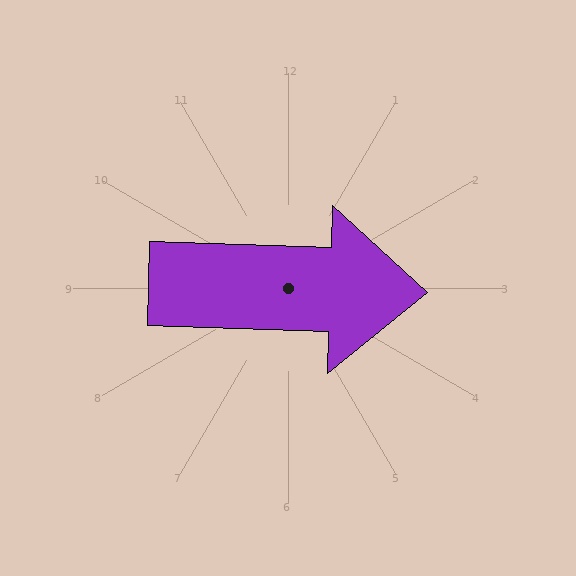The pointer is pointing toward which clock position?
Roughly 3 o'clock.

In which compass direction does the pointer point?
East.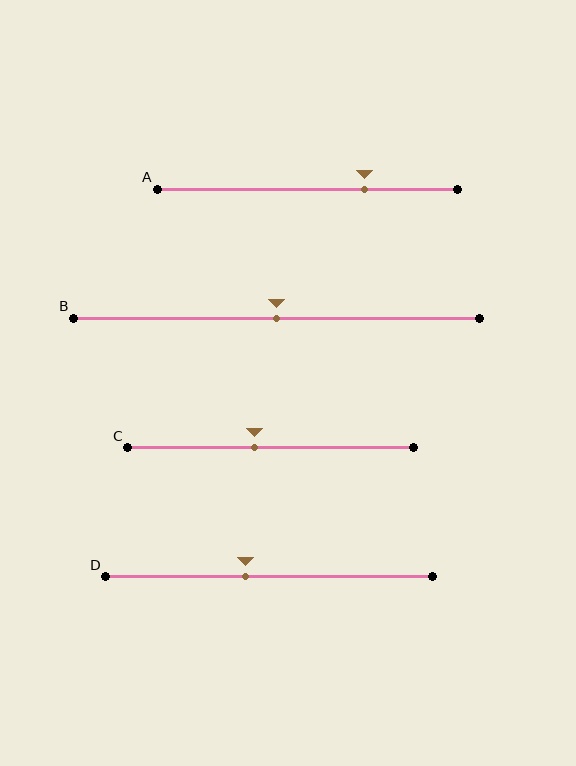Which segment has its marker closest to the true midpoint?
Segment B has its marker closest to the true midpoint.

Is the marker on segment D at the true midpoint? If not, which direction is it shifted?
No, the marker on segment D is shifted to the left by about 7% of the segment length.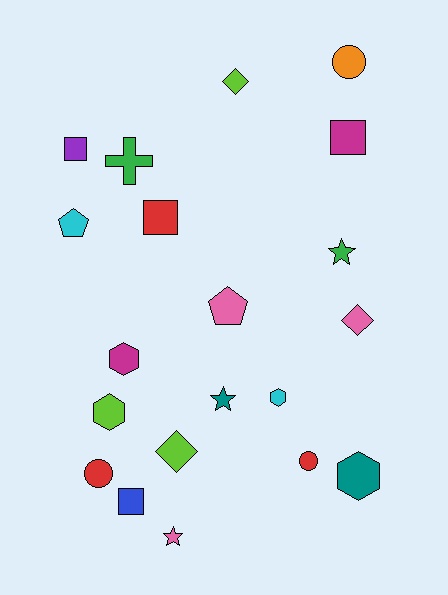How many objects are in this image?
There are 20 objects.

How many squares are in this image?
There are 4 squares.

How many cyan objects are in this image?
There are 2 cyan objects.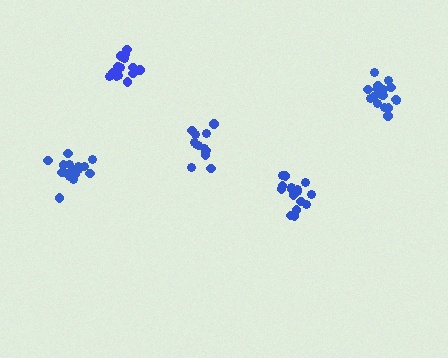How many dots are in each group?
Group 1: 17 dots, Group 2: 17 dots, Group 3: 14 dots, Group 4: 18 dots, Group 5: 13 dots (79 total).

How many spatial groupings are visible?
There are 5 spatial groupings.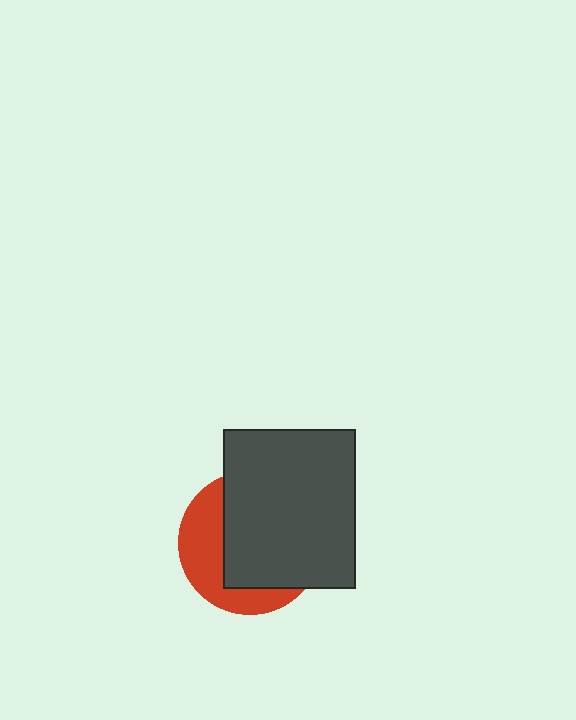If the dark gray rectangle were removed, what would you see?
You would see the complete red circle.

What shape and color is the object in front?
The object in front is a dark gray rectangle.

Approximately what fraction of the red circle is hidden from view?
Roughly 63% of the red circle is hidden behind the dark gray rectangle.